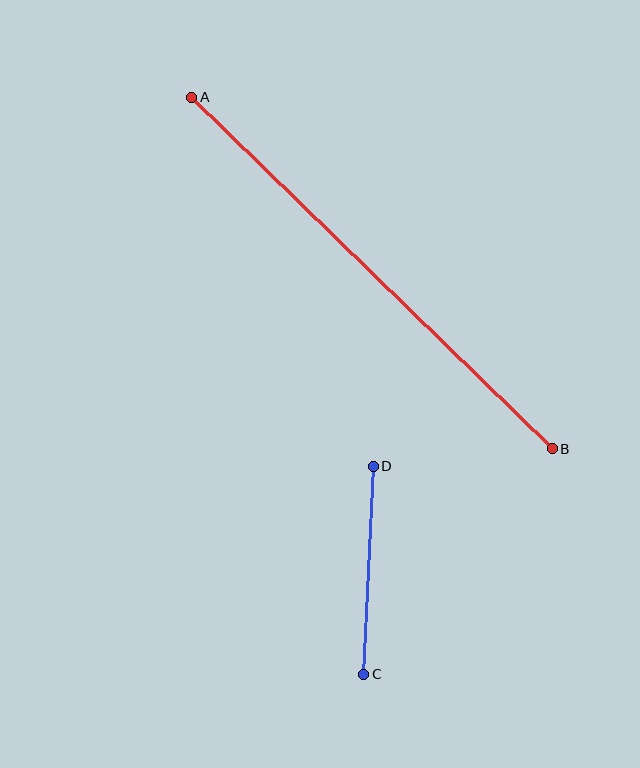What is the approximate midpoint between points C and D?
The midpoint is at approximately (368, 570) pixels.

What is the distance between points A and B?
The distance is approximately 504 pixels.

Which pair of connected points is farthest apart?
Points A and B are farthest apart.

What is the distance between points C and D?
The distance is approximately 208 pixels.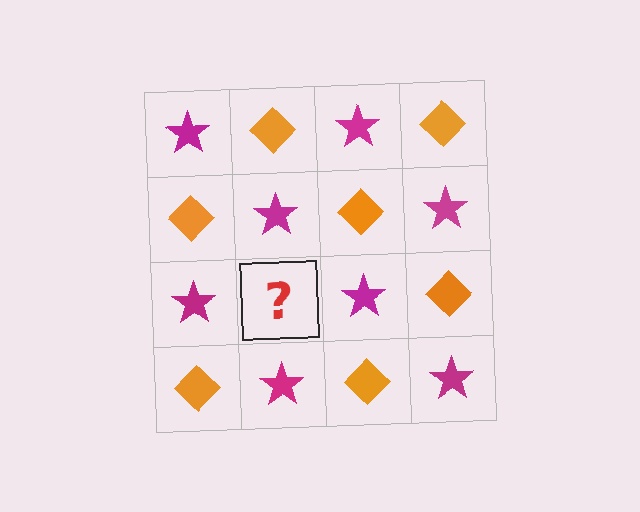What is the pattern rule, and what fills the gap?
The rule is that it alternates magenta star and orange diamond in a checkerboard pattern. The gap should be filled with an orange diamond.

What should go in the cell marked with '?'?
The missing cell should contain an orange diamond.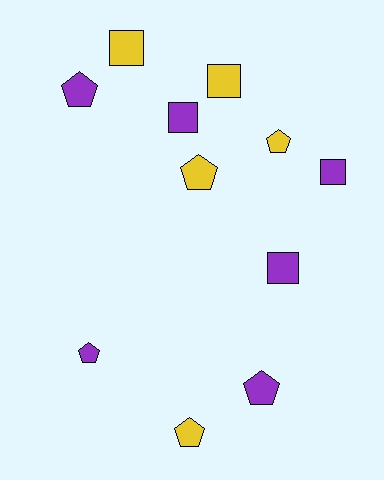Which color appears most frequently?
Purple, with 6 objects.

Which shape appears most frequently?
Pentagon, with 6 objects.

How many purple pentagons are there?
There are 3 purple pentagons.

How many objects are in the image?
There are 11 objects.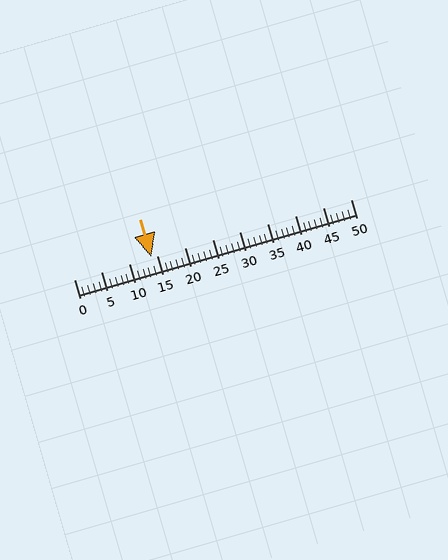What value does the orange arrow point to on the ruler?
The orange arrow points to approximately 14.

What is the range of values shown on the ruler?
The ruler shows values from 0 to 50.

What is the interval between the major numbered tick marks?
The major tick marks are spaced 5 units apart.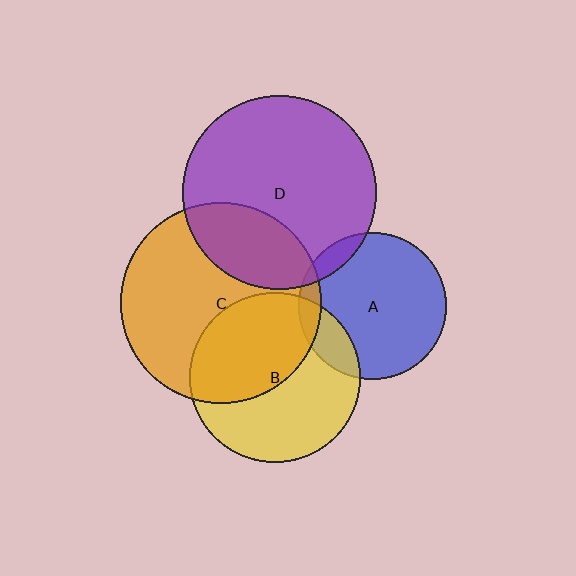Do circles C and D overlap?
Yes.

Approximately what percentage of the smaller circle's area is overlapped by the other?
Approximately 25%.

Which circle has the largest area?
Circle C (orange).